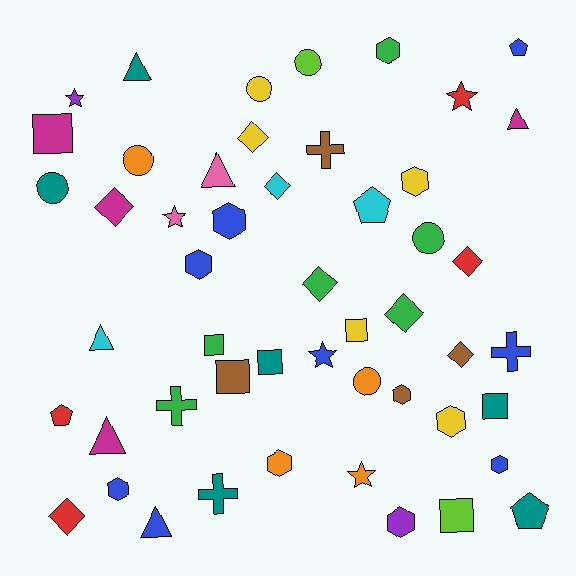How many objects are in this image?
There are 50 objects.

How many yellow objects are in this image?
There are 5 yellow objects.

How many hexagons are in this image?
There are 10 hexagons.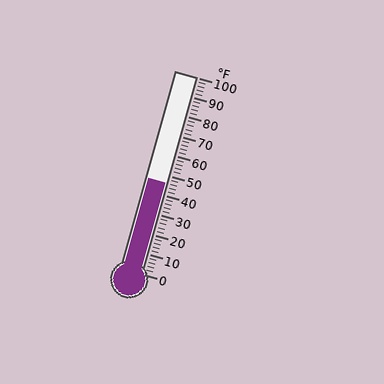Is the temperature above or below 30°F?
The temperature is above 30°F.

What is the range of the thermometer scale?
The thermometer scale ranges from 0°F to 100°F.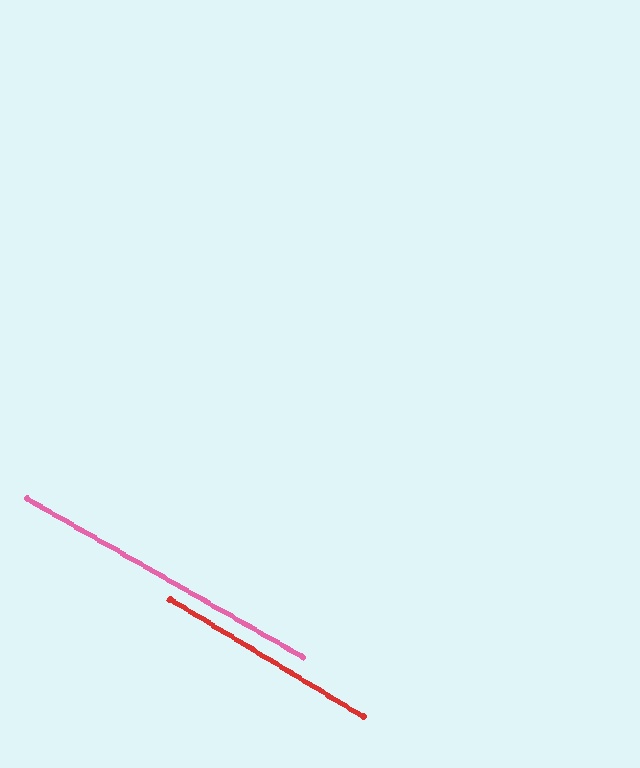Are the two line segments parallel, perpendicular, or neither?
Parallel — their directions differ by only 1.6°.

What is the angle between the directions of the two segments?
Approximately 2 degrees.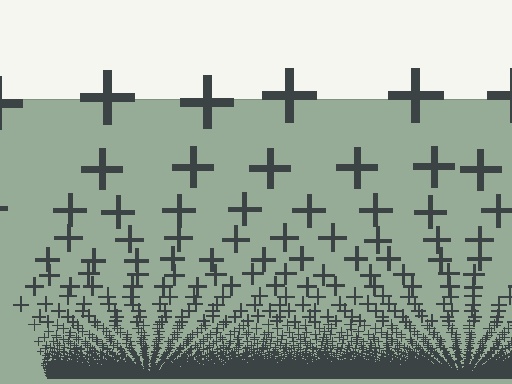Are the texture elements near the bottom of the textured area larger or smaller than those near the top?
Smaller. The gradient is inverted — elements near the bottom are smaller and denser.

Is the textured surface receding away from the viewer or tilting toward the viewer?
The surface appears to tilt toward the viewer. Texture elements get larger and sparser toward the top.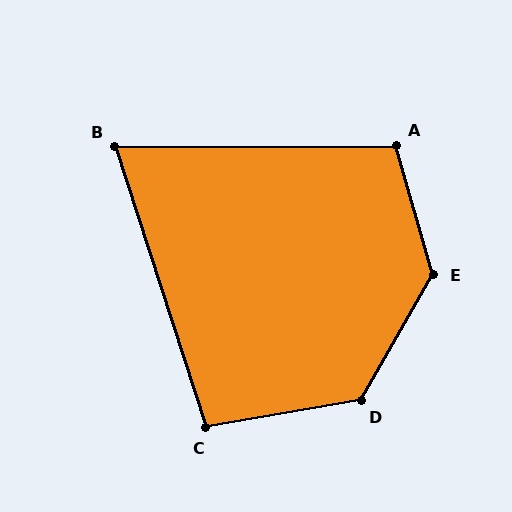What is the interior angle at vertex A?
Approximately 106 degrees (obtuse).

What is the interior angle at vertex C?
Approximately 98 degrees (obtuse).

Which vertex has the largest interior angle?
E, at approximately 134 degrees.